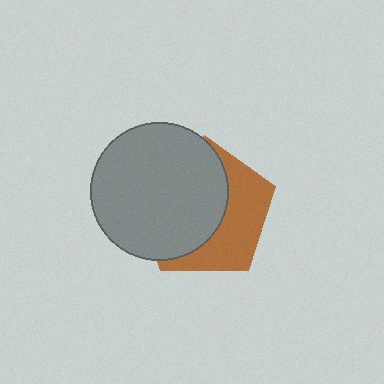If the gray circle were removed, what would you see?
You would see the complete brown pentagon.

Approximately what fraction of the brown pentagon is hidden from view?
Roughly 58% of the brown pentagon is hidden behind the gray circle.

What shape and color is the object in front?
The object in front is a gray circle.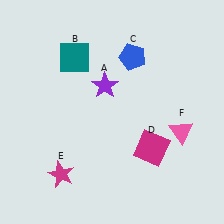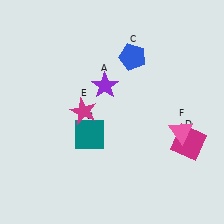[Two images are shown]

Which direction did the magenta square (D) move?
The magenta square (D) moved right.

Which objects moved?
The objects that moved are: the teal square (B), the magenta square (D), the magenta star (E).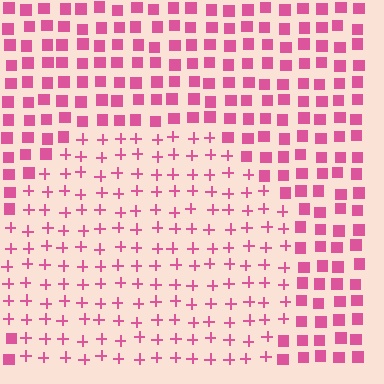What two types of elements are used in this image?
The image uses plus signs inside the circle region and squares outside it.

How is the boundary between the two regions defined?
The boundary is defined by a change in element shape: plus signs inside vs. squares outside. All elements share the same color and spacing.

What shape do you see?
I see a circle.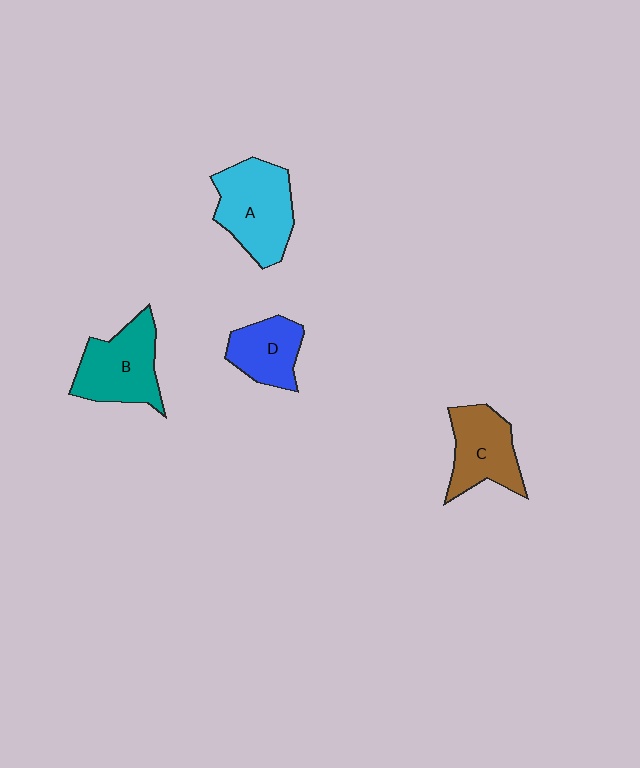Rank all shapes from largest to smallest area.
From largest to smallest: A (cyan), B (teal), C (brown), D (blue).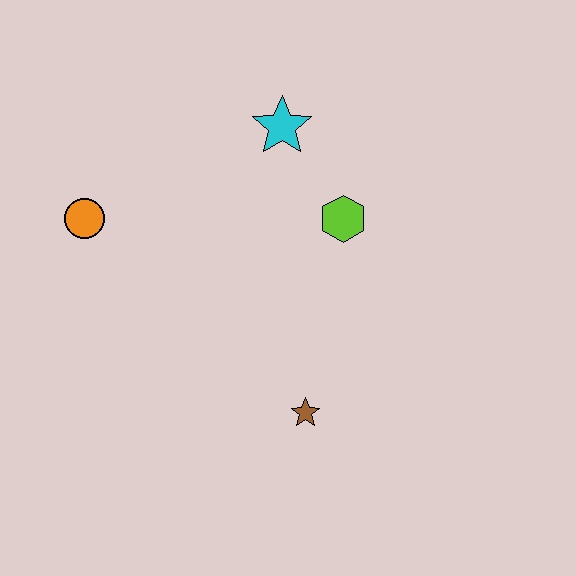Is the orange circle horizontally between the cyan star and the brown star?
No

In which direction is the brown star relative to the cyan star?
The brown star is below the cyan star.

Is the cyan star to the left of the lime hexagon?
Yes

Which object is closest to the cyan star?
The lime hexagon is closest to the cyan star.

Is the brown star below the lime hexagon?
Yes